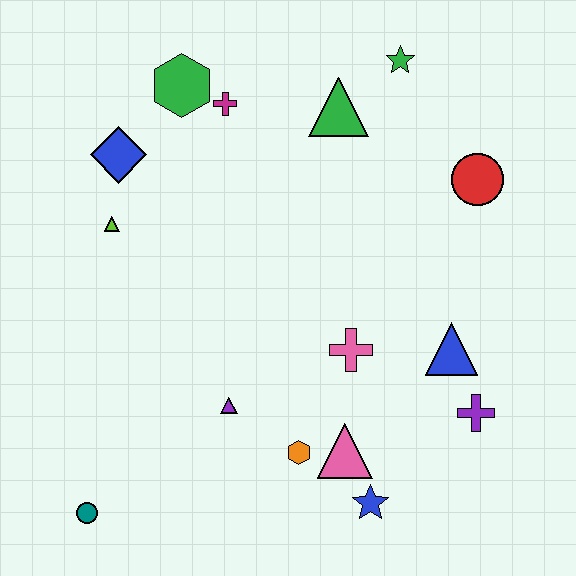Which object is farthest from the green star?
The teal circle is farthest from the green star.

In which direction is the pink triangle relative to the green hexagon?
The pink triangle is below the green hexagon.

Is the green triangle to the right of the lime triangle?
Yes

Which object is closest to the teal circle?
The purple triangle is closest to the teal circle.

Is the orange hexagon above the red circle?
No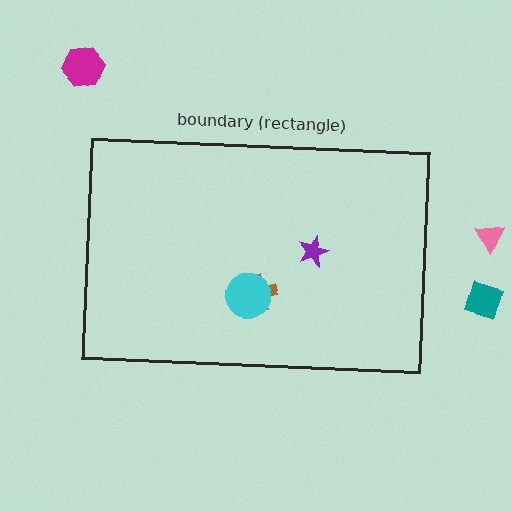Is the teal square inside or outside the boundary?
Outside.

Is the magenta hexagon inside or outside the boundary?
Outside.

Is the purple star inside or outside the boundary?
Inside.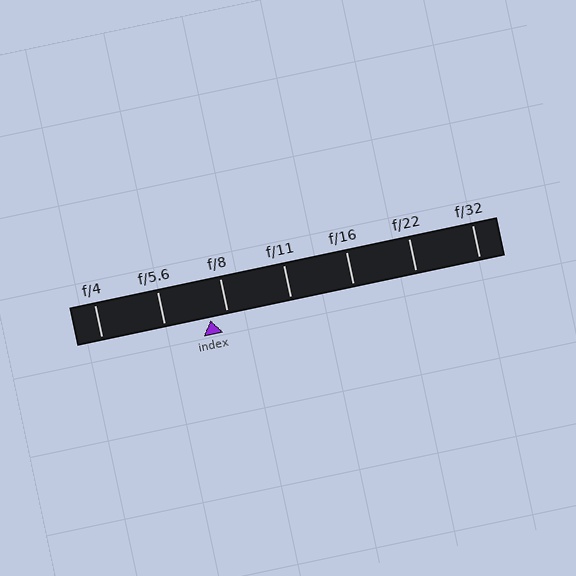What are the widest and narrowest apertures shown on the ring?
The widest aperture shown is f/4 and the narrowest is f/32.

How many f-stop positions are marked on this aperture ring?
There are 7 f-stop positions marked.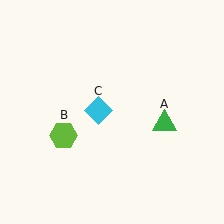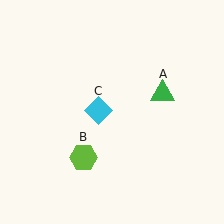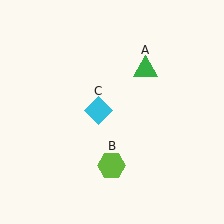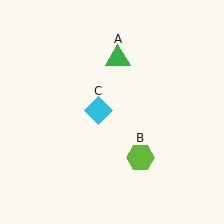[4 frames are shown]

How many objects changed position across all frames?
2 objects changed position: green triangle (object A), lime hexagon (object B).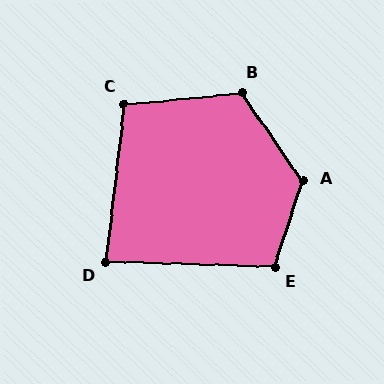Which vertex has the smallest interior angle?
D, at approximately 85 degrees.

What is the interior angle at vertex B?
Approximately 119 degrees (obtuse).